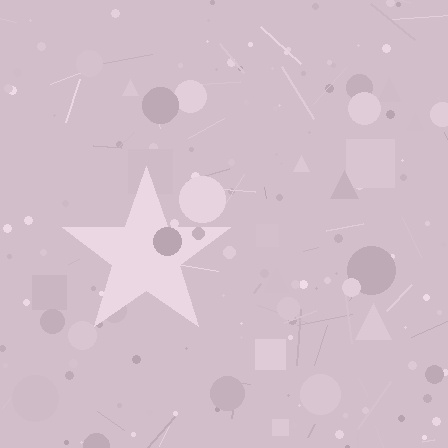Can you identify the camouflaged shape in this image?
The camouflaged shape is a star.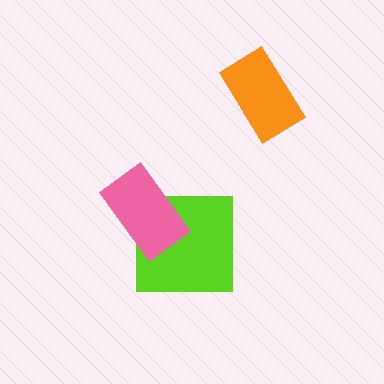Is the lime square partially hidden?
Yes, it is partially covered by another shape.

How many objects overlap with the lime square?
1 object overlaps with the lime square.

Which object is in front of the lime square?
The pink rectangle is in front of the lime square.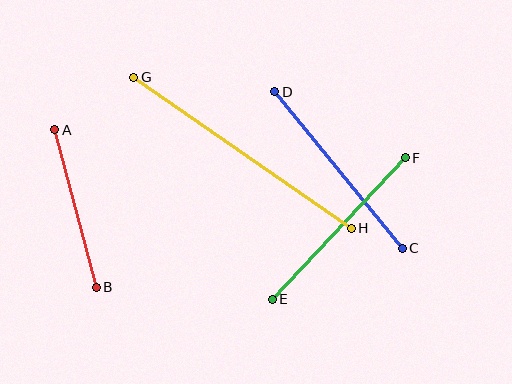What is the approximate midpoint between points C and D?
The midpoint is at approximately (339, 170) pixels.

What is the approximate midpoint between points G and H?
The midpoint is at approximately (242, 153) pixels.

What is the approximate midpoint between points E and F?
The midpoint is at approximately (339, 228) pixels.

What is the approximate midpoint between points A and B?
The midpoint is at approximately (75, 209) pixels.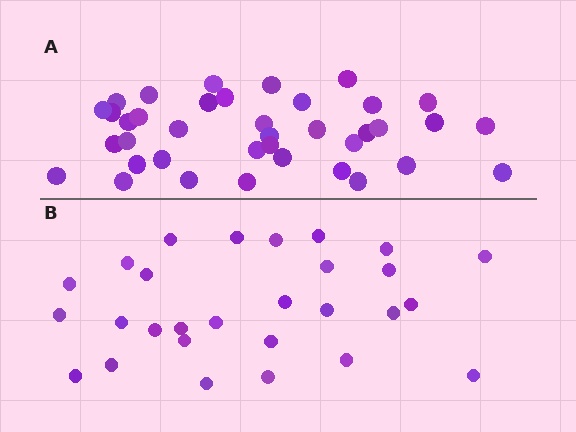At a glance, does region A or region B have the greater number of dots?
Region A (the top region) has more dots.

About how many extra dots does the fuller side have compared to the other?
Region A has roughly 10 or so more dots than region B.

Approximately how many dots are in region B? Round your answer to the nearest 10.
About 30 dots. (The exact count is 28, which rounds to 30.)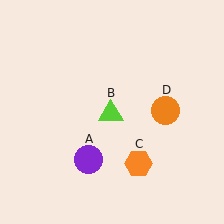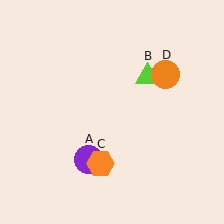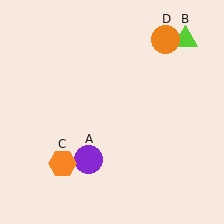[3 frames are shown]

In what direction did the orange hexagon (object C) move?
The orange hexagon (object C) moved left.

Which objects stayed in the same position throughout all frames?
Purple circle (object A) remained stationary.